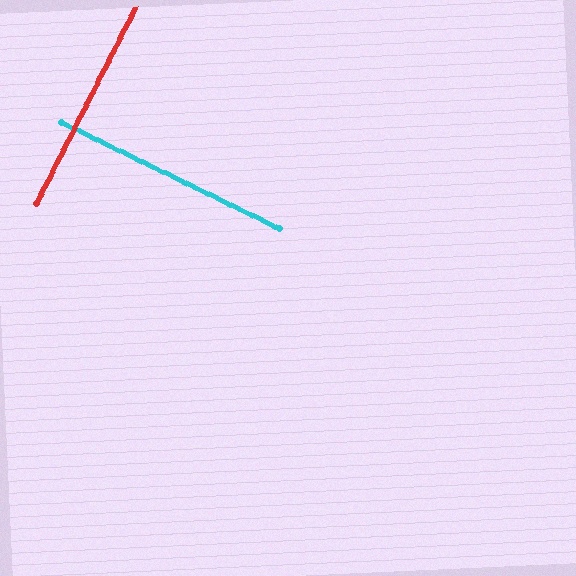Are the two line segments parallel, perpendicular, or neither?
Perpendicular — they meet at approximately 89°.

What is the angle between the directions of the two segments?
Approximately 89 degrees.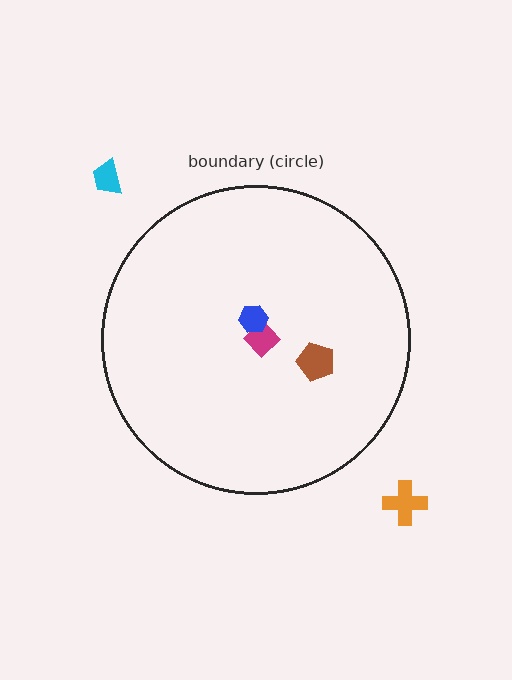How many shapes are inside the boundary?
3 inside, 2 outside.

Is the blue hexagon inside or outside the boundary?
Inside.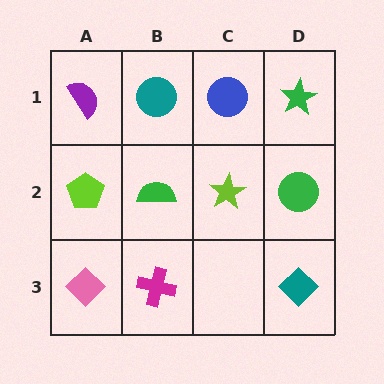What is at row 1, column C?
A blue circle.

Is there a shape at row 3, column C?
No, that cell is empty.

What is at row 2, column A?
A lime pentagon.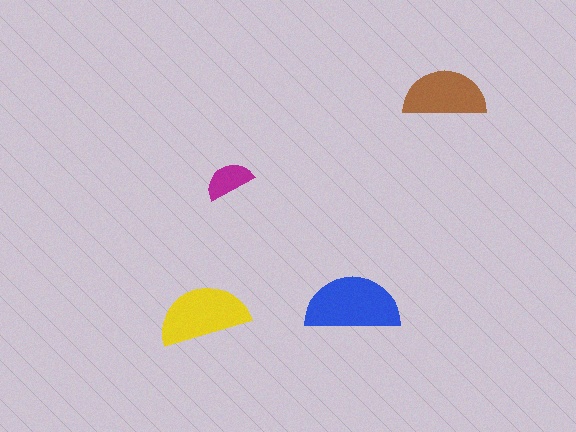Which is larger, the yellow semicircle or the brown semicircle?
The yellow one.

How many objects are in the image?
There are 4 objects in the image.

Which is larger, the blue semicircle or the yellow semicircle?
The blue one.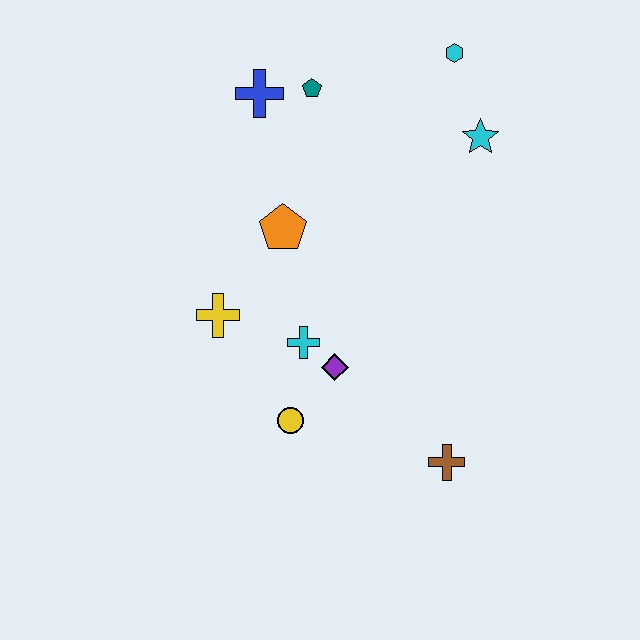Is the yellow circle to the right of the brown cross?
No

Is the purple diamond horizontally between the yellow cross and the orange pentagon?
No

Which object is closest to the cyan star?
The cyan hexagon is closest to the cyan star.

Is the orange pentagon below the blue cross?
Yes